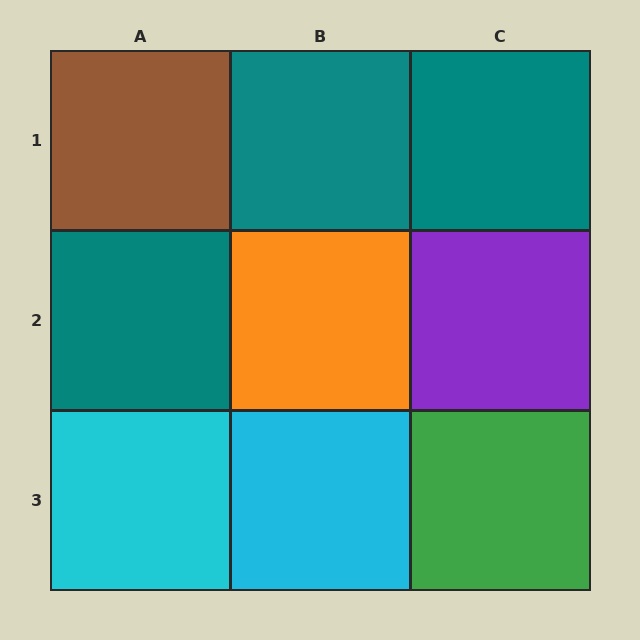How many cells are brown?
1 cell is brown.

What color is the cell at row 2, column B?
Orange.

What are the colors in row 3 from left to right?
Cyan, cyan, green.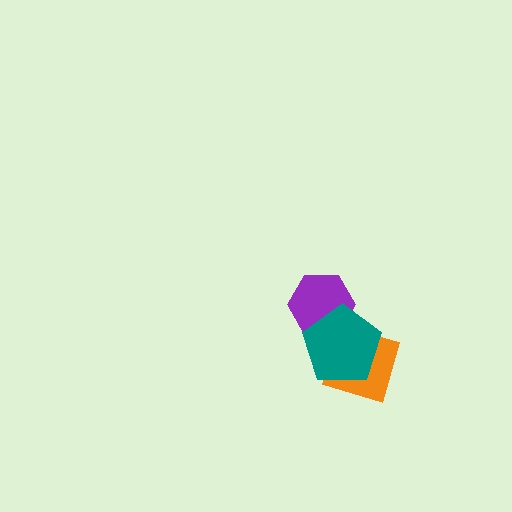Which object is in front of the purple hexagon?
The teal pentagon is in front of the purple hexagon.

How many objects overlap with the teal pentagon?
2 objects overlap with the teal pentagon.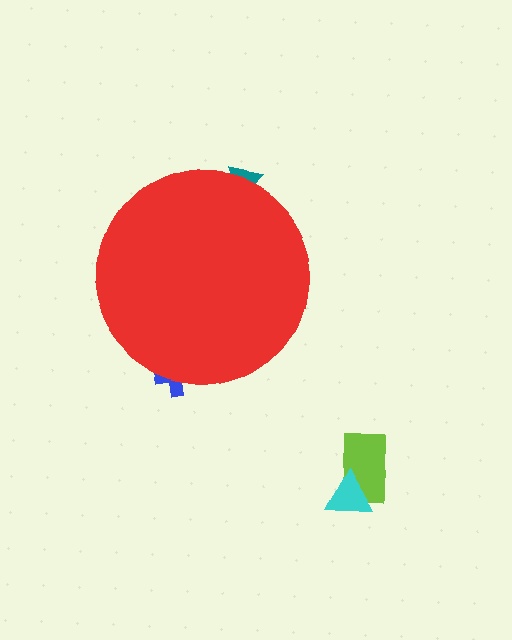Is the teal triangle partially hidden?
Yes, the teal triangle is partially hidden behind the red circle.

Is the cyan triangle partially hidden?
No, the cyan triangle is fully visible.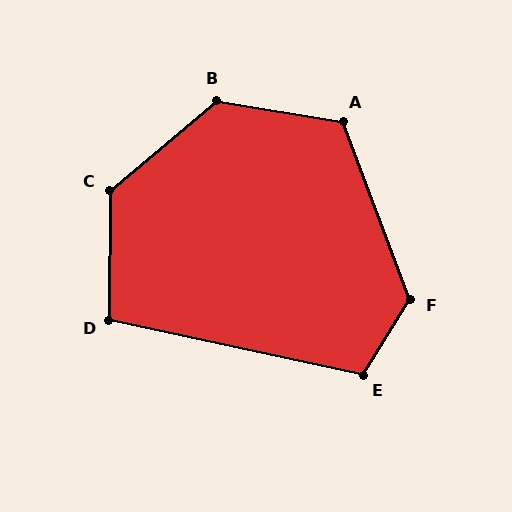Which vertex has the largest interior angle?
B, at approximately 130 degrees.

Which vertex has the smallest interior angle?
D, at approximately 102 degrees.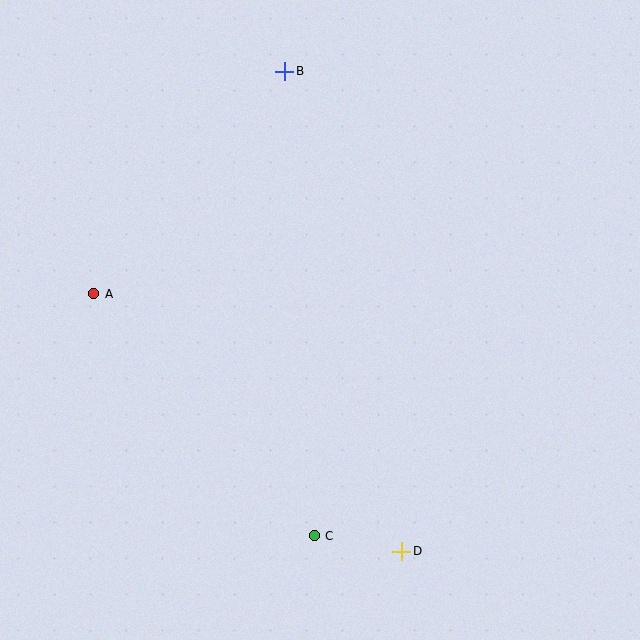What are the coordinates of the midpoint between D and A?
The midpoint between D and A is at (248, 423).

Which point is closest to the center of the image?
Point C at (314, 536) is closest to the center.